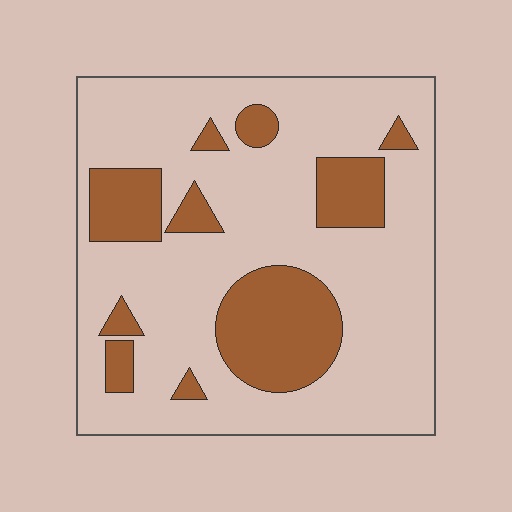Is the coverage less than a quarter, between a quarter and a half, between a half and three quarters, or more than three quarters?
Less than a quarter.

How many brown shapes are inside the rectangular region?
10.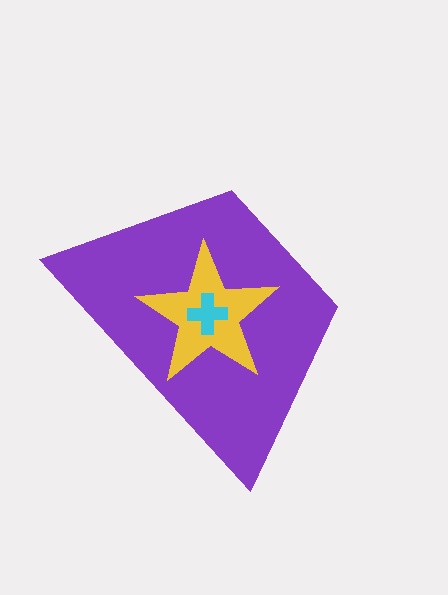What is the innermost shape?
The cyan cross.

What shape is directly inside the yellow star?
The cyan cross.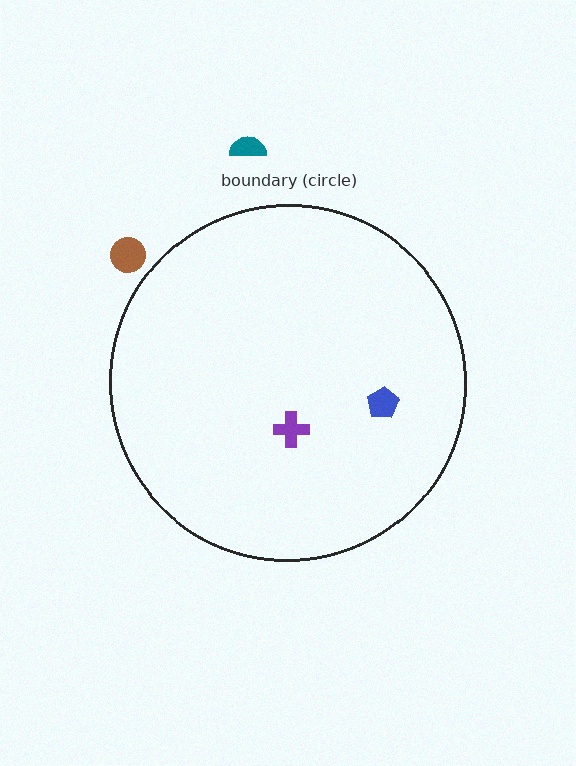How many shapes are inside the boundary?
2 inside, 2 outside.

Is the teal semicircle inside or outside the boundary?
Outside.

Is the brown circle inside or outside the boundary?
Outside.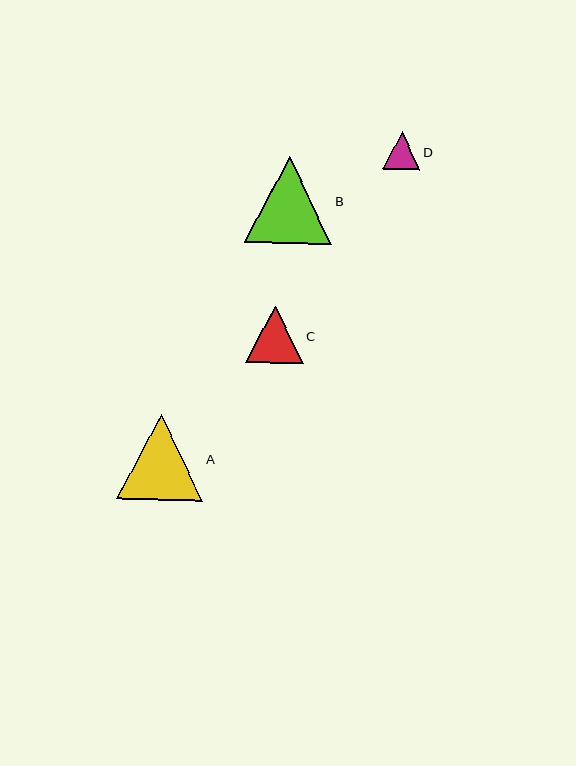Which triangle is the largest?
Triangle B is the largest with a size of approximately 87 pixels.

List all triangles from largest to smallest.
From largest to smallest: B, A, C, D.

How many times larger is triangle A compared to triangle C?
Triangle A is approximately 1.5 times the size of triangle C.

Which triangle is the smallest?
Triangle D is the smallest with a size of approximately 38 pixels.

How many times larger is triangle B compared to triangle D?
Triangle B is approximately 2.3 times the size of triangle D.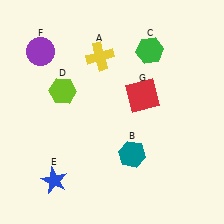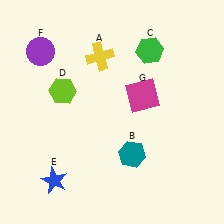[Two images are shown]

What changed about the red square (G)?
In Image 1, G is red. In Image 2, it changed to magenta.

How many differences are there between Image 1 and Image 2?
There is 1 difference between the two images.